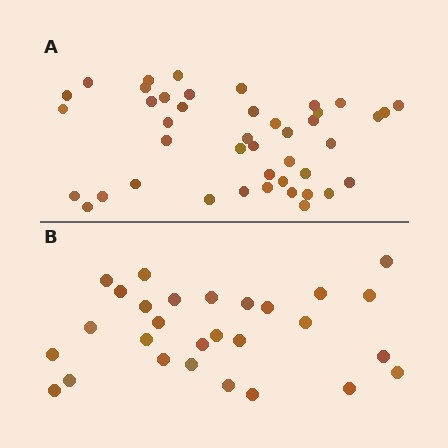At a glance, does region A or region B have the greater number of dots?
Region A (the top region) has more dots.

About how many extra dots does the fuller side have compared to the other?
Region A has approximately 15 more dots than region B.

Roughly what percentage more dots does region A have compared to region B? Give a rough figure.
About 55% more.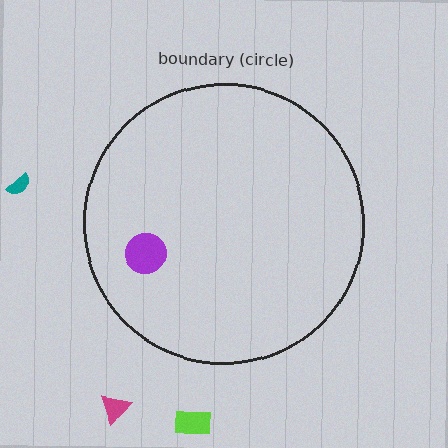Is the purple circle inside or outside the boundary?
Inside.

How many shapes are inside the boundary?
1 inside, 3 outside.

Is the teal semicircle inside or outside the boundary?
Outside.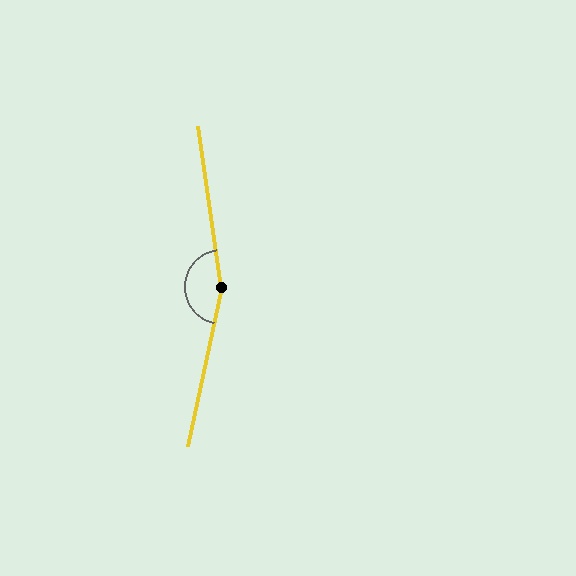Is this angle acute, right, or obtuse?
It is obtuse.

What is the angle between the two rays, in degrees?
Approximately 160 degrees.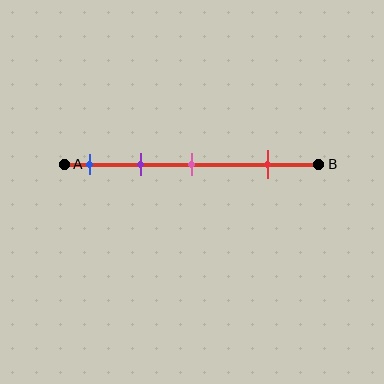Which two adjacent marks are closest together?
The blue and purple marks are the closest adjacent pair.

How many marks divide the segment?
There are 4 marks dividing the segment.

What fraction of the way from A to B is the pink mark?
The pink mark is approximately 50% (0.5) of the way from A to B.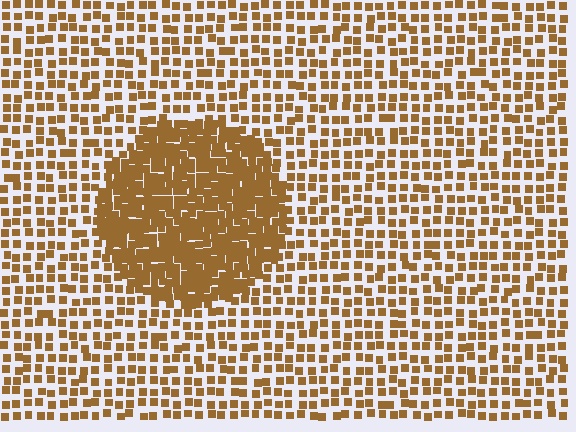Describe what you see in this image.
The image contains small brown elements arranged at two different densities. A circle-shaped region is visible where the elements are more densely packed than the surrounding area.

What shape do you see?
I see a circle.